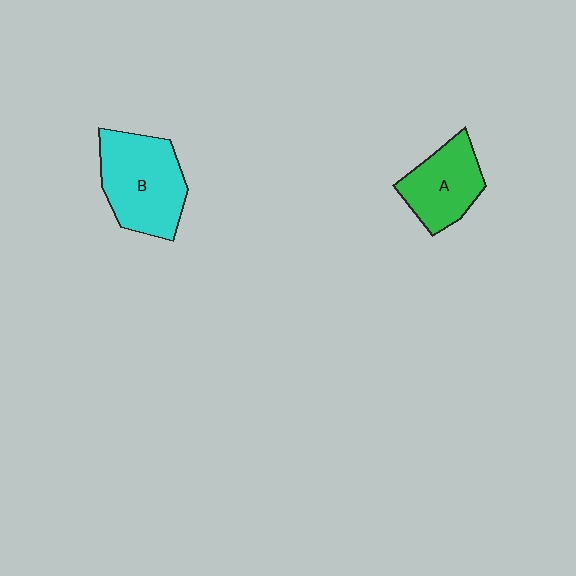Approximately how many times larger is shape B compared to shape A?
Approximately 1.4 times.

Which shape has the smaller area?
Shape A (green).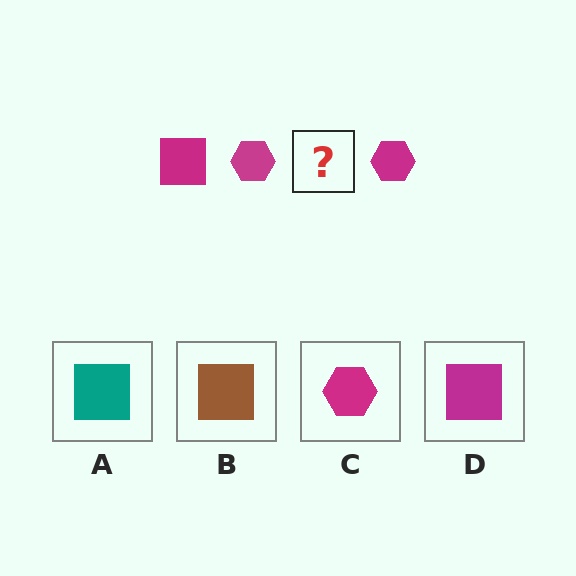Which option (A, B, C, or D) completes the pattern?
D.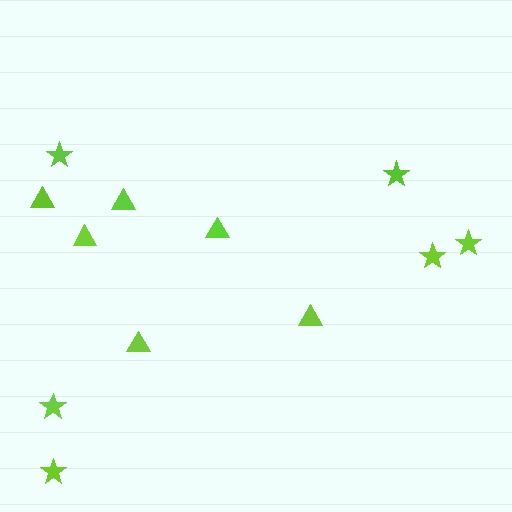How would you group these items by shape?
There are 2 groups: one group of triangles (6) and one group of stars (6).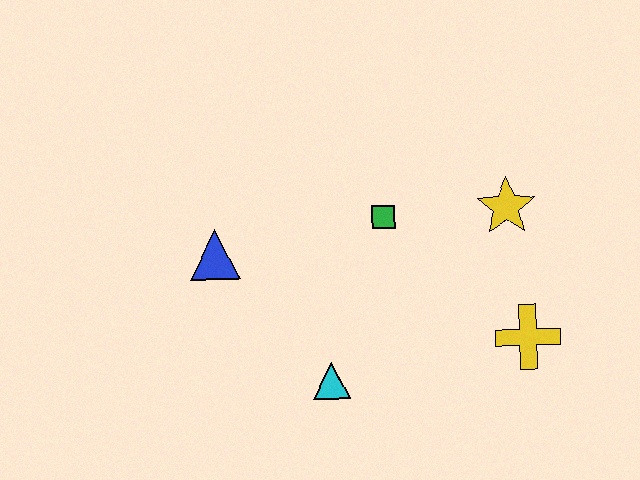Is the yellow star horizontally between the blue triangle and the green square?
No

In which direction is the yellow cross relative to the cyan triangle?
The yellow cross is to the right of the cyan triangle.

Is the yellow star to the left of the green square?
No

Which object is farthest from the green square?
The yellow cross is farthest from the green square.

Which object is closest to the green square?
The yellow star is closest to the green square.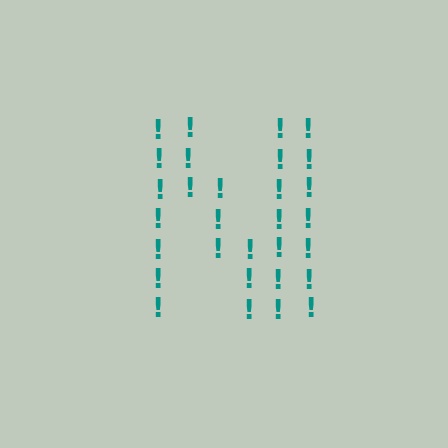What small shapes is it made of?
It is made of small exclamation marks.